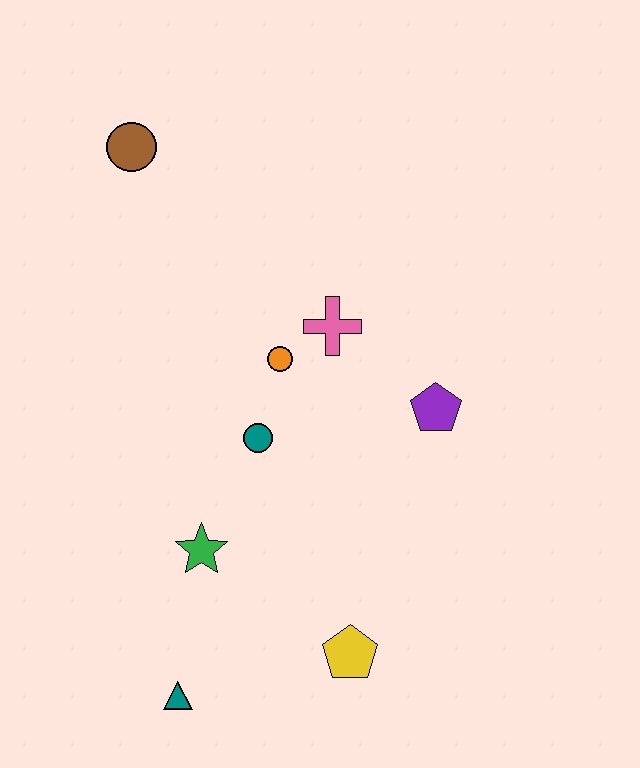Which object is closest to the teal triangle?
The green star is closest to the teal triangle.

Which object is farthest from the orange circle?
The teal triangle is farthest from the orange circle.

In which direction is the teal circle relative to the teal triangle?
The teal circle is above the teal triangle.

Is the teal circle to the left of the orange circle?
Yes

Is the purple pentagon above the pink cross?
No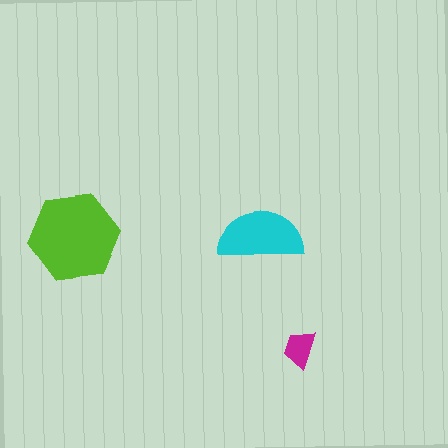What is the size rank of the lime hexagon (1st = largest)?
1st.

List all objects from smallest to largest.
The magenta trapezoid, the cyan semicircle, the lime hexagon.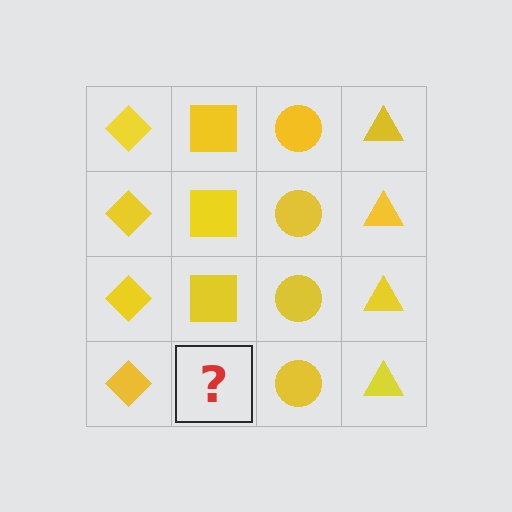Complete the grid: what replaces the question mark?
The question mark should be replaced with a yellow square.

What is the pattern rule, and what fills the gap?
The rule is that each column has a consistent shape. The gap should be filled with a yellow square.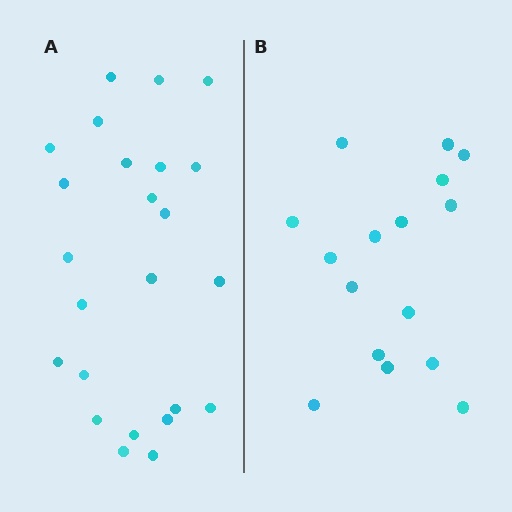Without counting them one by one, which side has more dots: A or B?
Region A (the left region) has more dots.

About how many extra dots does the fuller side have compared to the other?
Region A has roughly 8 or so more dots than region B.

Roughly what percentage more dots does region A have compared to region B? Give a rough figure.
About 50% more.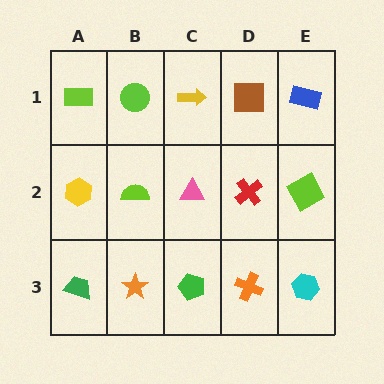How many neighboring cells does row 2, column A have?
3.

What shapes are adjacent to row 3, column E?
A lime square (row 2, column E), an orange cross (row 3, column D).